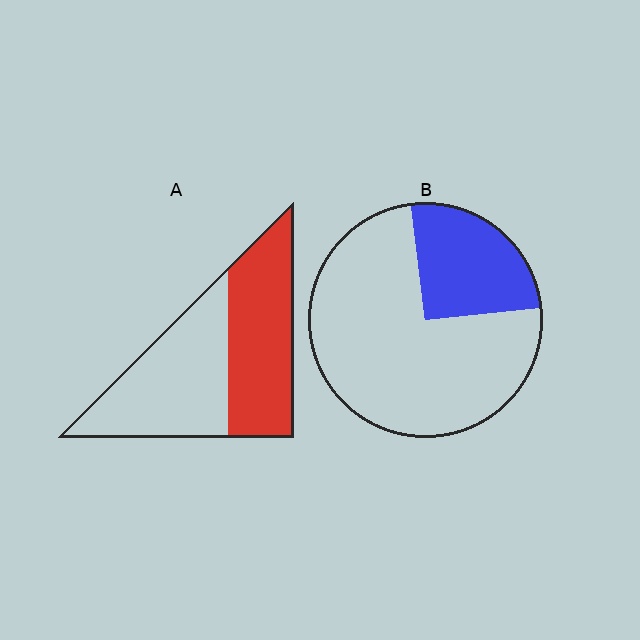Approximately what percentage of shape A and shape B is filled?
A is approximately 50% and B is approximately 25%.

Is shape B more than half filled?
No.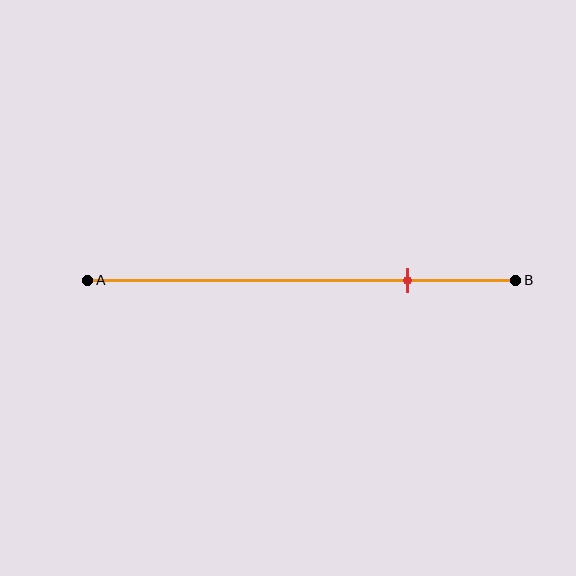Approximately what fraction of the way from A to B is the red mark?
The red mark is approximately 75% of the way from A to B.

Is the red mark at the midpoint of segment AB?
No, the mark is at about 75% from A, not at the 50% midpoint.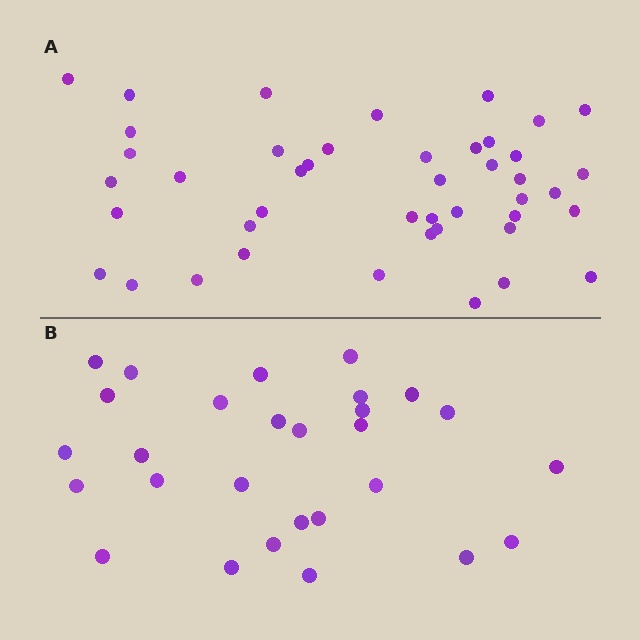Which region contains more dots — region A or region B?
Region A (the top region) has more dots.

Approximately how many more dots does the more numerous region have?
Region A has approximately 15 more dots than region B.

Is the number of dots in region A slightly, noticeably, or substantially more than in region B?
Region A has substantially more. The ratio is roughly 1.6 to 1.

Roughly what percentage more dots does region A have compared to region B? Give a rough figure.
About 55% more.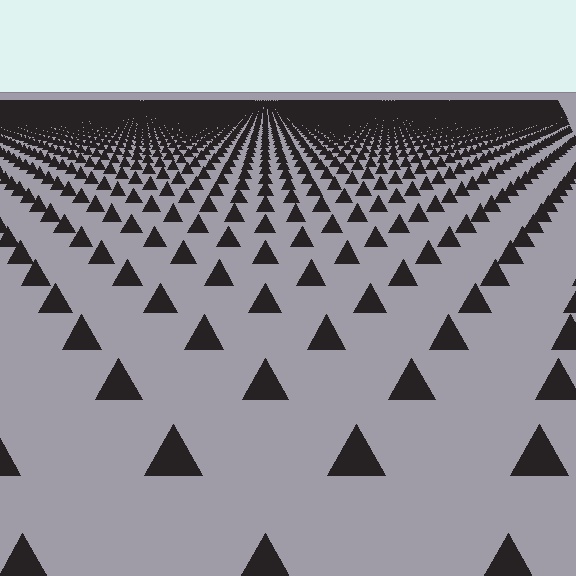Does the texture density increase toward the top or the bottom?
Density increases toward the top.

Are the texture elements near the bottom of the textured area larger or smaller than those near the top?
Larger. Near the bottom, elements are closer to the viewer and appear at a bigger on-screen size.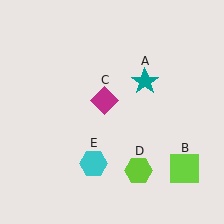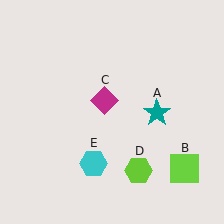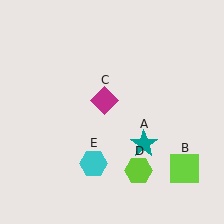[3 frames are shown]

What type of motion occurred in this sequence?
The teal star (object A) rotated clockwise around the center of the scene.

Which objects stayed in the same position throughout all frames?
Lime square (object B) and magenta diamond (object C) and lime hexagon (object D) and cyan hexagon (object E) remained stationary.